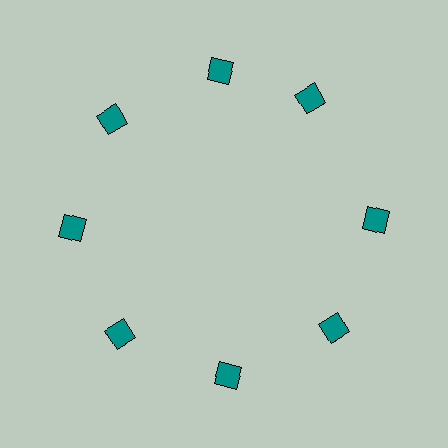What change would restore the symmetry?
The symmetry would be restored by rotating it back into even spacing with its neighbors so that all 8 squares sit at equal angles and equal distance from the center.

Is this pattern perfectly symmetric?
No. The 8 teal squares are arranged in a ring, but one element near the 2 o'clock position is rotated out of alignment along the ring, breaking the 8-fold rotational symmetry.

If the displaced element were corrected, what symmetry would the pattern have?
It would have 8-fold rotational symmetry — the pattern would map onto itself every 45 degrees.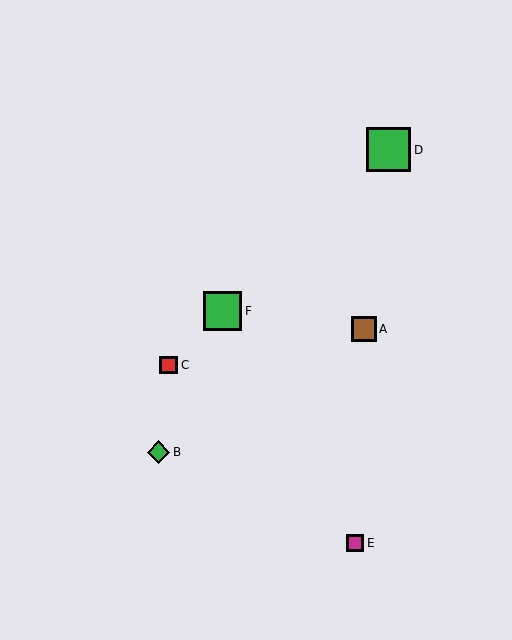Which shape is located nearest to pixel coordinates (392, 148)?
The green square (labeled D) at (389, 150) is nearest to that location.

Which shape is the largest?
The green square (labeled D) is the largest.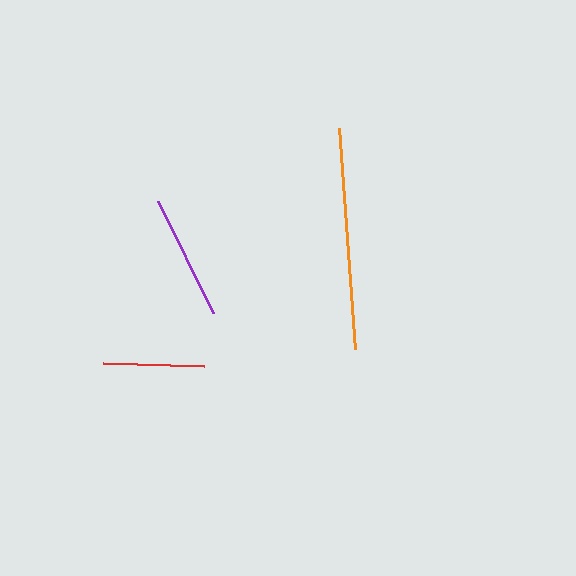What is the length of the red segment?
The red segment is approximately 102 pixels long.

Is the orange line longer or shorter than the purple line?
The orange line is longer than the purple line.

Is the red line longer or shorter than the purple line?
The purple line is longer than the red line.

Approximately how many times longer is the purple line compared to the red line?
The purple line is approximately 1.2 times the length of the red line.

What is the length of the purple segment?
The purple segment is approximately 125 pixels long.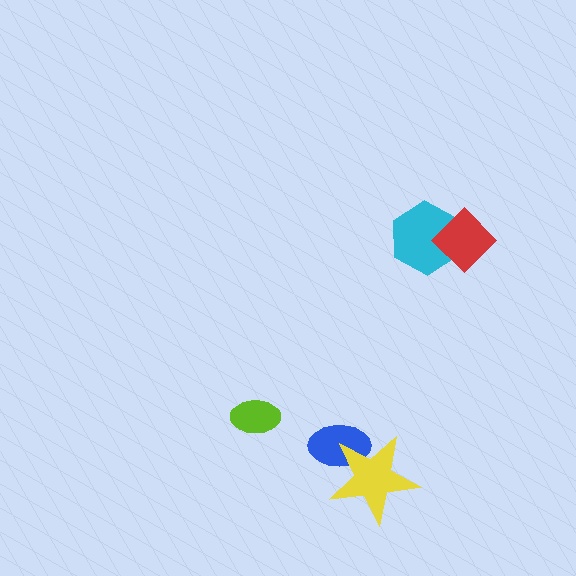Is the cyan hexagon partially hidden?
Yes, it is partially covered by another shape.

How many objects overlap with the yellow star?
1 object overlaps with the yellow star.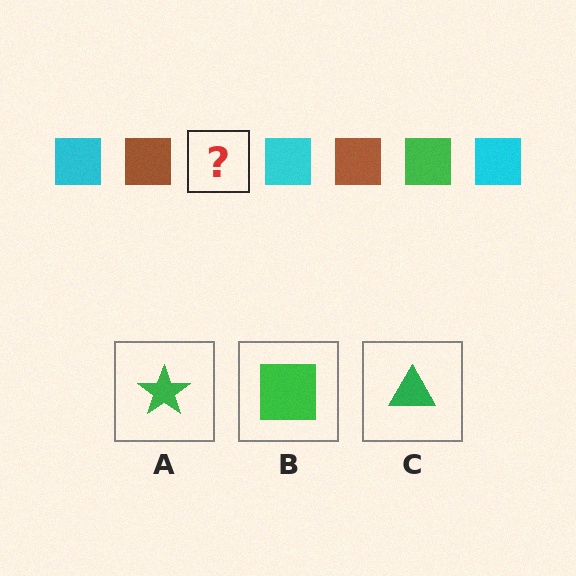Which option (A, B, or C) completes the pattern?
B.